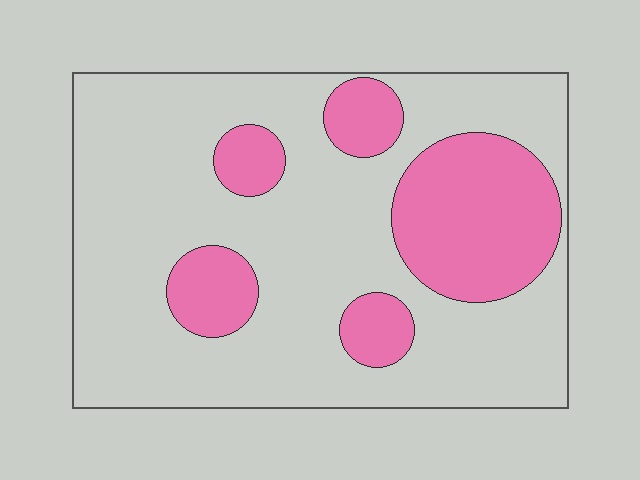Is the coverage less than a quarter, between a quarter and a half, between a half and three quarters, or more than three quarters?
Between a quarter and a half.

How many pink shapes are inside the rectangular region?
5.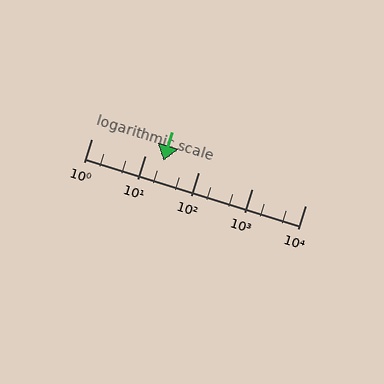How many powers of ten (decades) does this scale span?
The scale spans 4 decades, from 1 to 10000.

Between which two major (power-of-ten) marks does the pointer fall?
The pointer is between 10 and 100.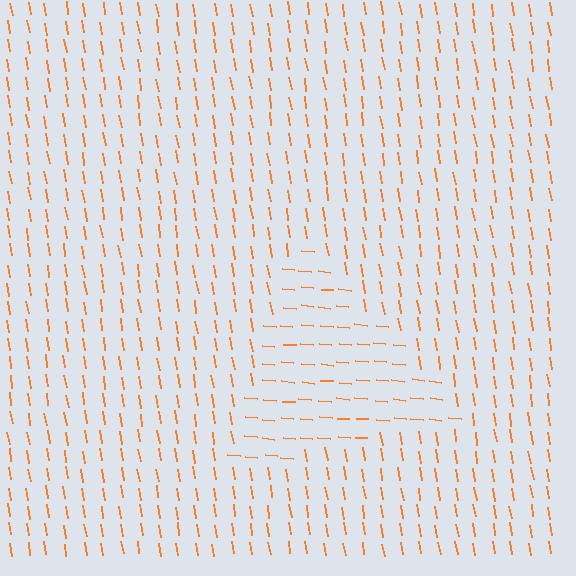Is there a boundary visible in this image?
Yes, there is a texture boundary formed by a change in line orientation.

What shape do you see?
I see a triangle.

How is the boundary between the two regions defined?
The boundary is defined purely by a change in line orientation (approximately 76 degrees difference). All lines are the same color and thickness.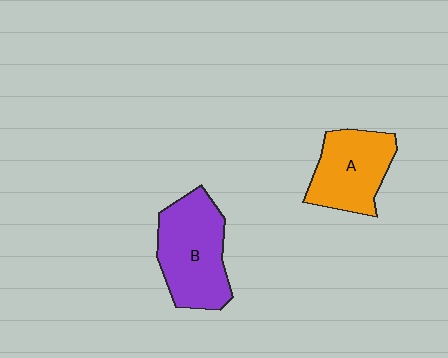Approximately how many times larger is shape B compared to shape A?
Approximately 1.2 times.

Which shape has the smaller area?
Shape A (orange).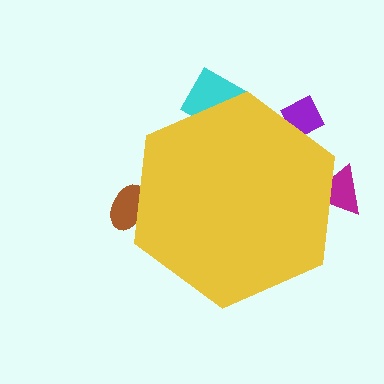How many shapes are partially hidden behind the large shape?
4 shapes are partially hidden.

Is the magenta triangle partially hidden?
Yes, the magenta triangle is partially hidden behind the yellow hexagon.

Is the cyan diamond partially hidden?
Yes, the cyan diamond is partially hidden behind the yellow hexagon.